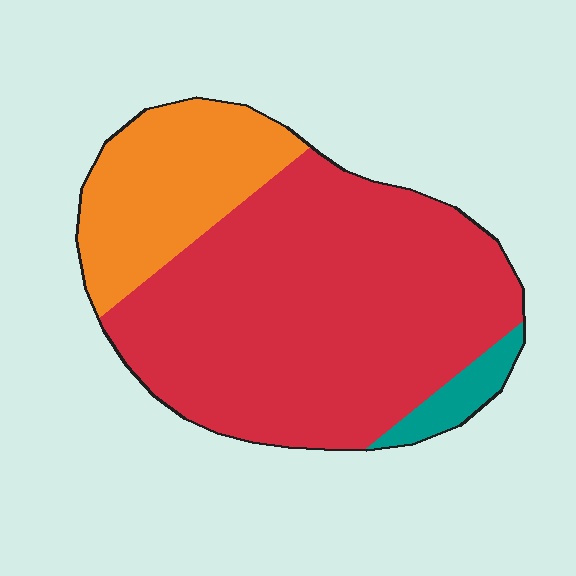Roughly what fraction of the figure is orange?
Orange takes up less than a quarter of the figure.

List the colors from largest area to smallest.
From largest to smallest: red, orange, teal.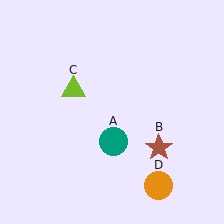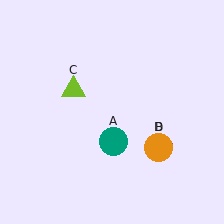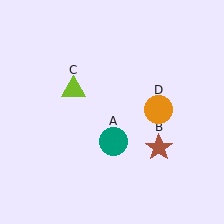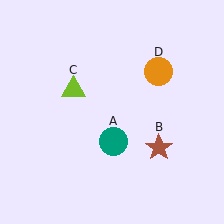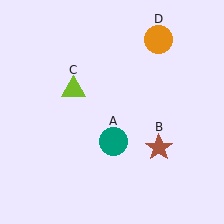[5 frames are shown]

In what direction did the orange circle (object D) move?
The orange circle (object D) moved up.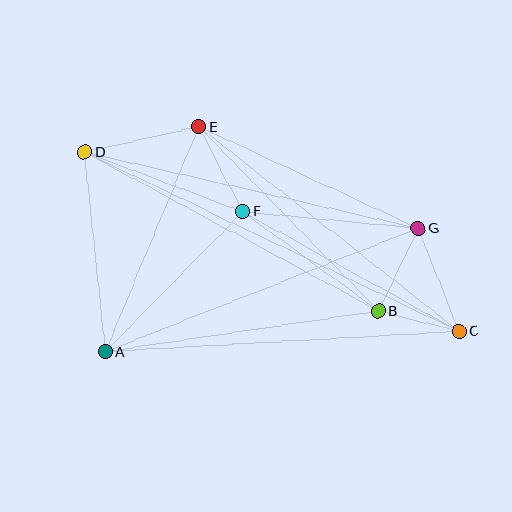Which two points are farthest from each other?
Points C and D are farthest from each other.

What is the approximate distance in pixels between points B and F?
The distance between B and F is approximately 168 pixels.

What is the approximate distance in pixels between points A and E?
The distance between A and E is approximately 244 pixels.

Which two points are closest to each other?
Points B and C are closest to each other.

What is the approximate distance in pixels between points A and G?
The distance between A and G is approximately 336 pixels.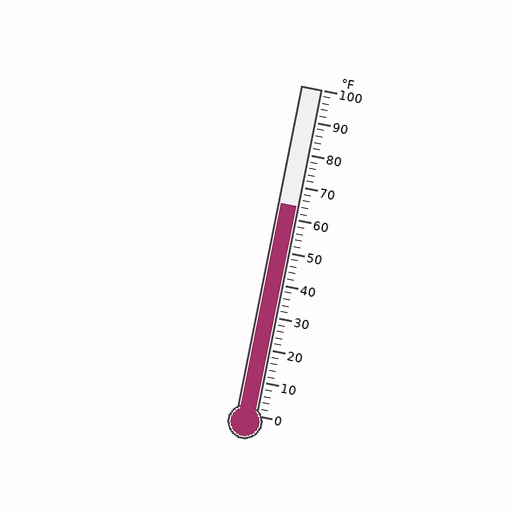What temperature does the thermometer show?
The thermometer shows approximately 64°F.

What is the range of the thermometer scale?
The thermometer scale ranges from 0°F to 100°F.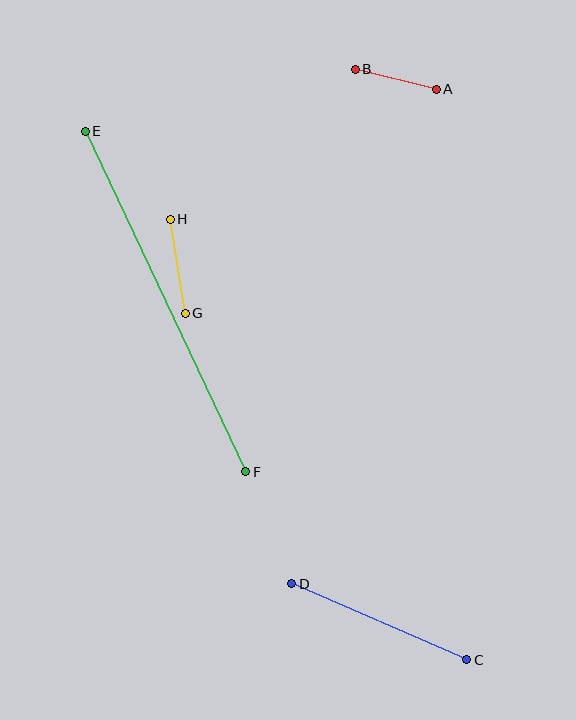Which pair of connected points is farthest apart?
Points E and F are farthest apart.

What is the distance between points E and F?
The distance is approximately 376 pixels.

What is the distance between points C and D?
The distance is approximately 191 pixels.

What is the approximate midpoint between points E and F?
The midpoint is at approximately (166, 302) pixels.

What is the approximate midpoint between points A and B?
The midpoint is at approximately (396, 79) pixels.